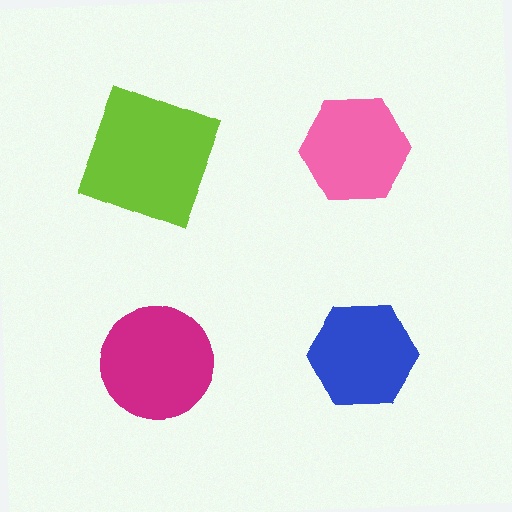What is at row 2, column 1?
A magenta circle.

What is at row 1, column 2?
A pink hexagon.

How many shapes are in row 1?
2 shapes.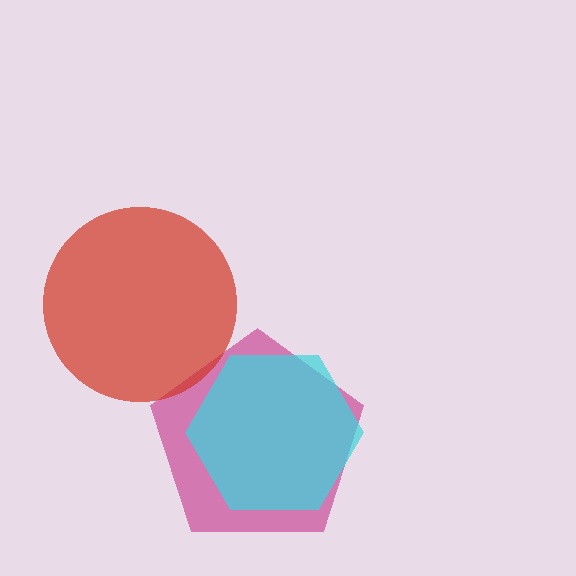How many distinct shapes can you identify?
There are 3 distinct shapes: a magenta pentagon, a cyan hexagon, a red circle.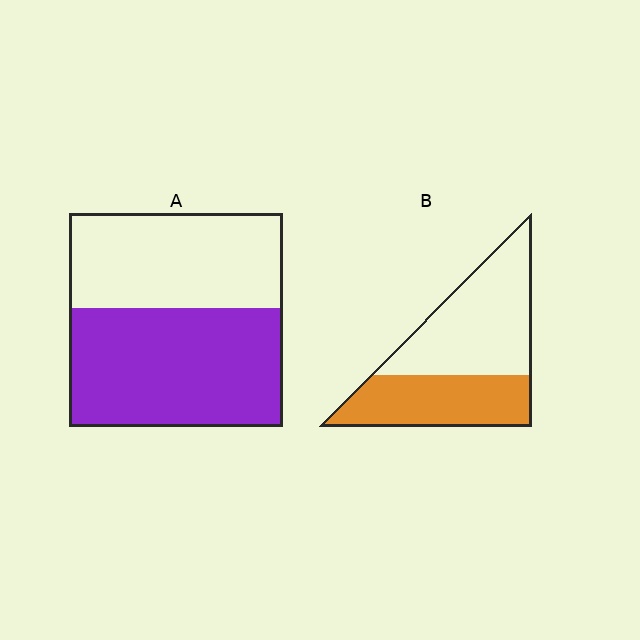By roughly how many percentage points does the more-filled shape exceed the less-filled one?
By roughly 15 percentage points (A over B).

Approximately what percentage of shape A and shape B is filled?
A is approximately 55% and B is approximately 45%.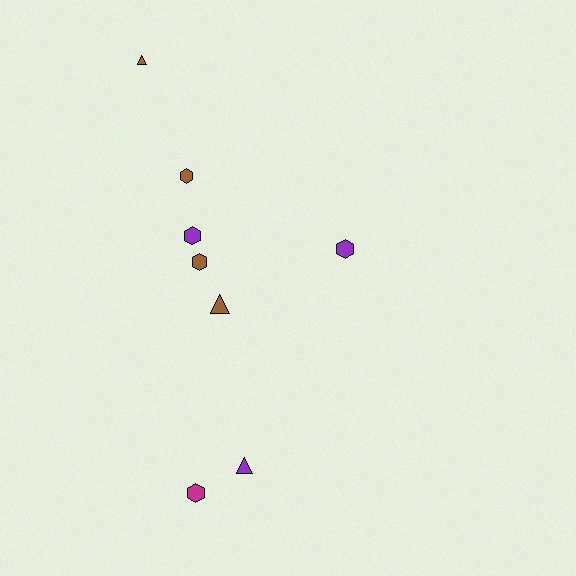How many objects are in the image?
There are 8 objects.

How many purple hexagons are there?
There are 2 purple hexagons.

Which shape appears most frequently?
Hexagon, with 5 objects.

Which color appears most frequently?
Brown, with 4 objects.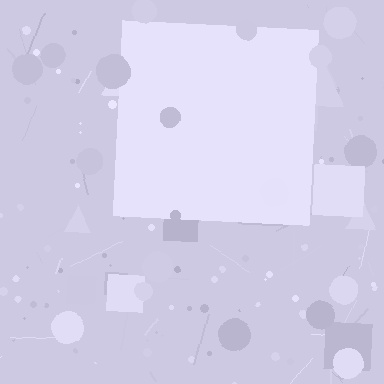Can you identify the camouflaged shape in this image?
The camouflaged shape is a square.